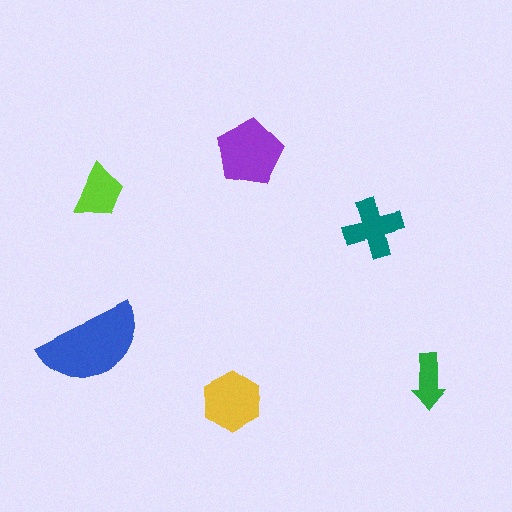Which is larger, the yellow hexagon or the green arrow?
The yellow hexagon.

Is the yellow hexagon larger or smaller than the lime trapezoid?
Larger.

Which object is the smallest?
The green arrow.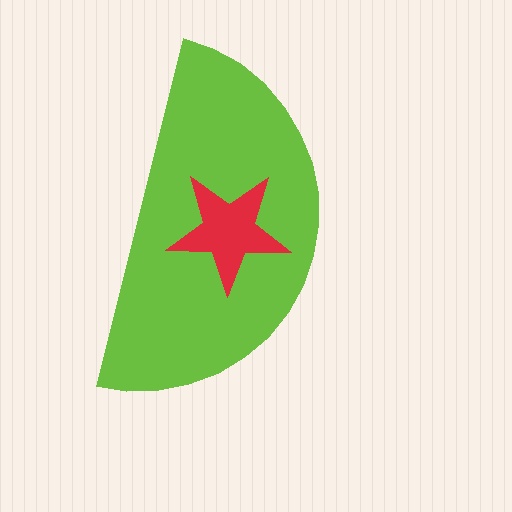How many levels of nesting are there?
2.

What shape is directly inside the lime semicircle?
The red star.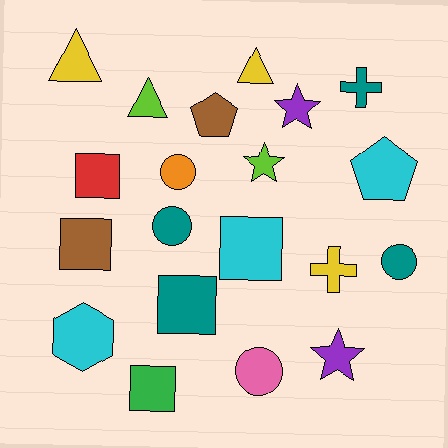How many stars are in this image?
There are 3 stars.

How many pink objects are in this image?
There is 1 pink object.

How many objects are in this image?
There are 20 objects.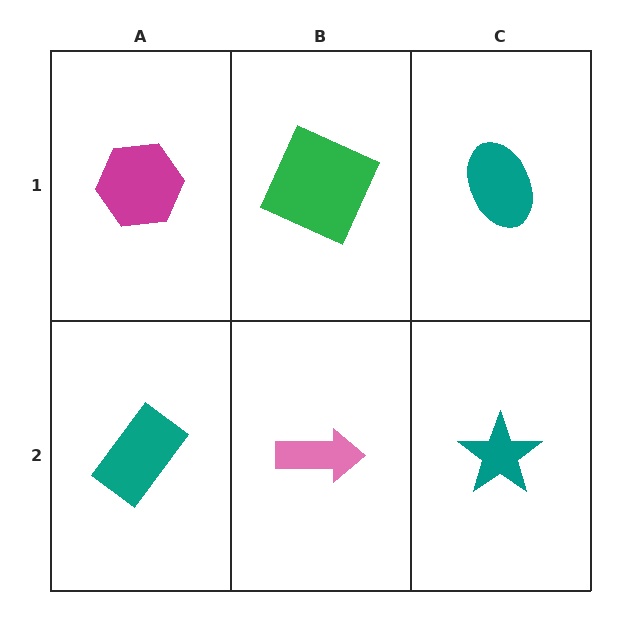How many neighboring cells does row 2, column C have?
2.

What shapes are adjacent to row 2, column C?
A teal ellipse (row 1, column C), a pink arrow (row 2, column B).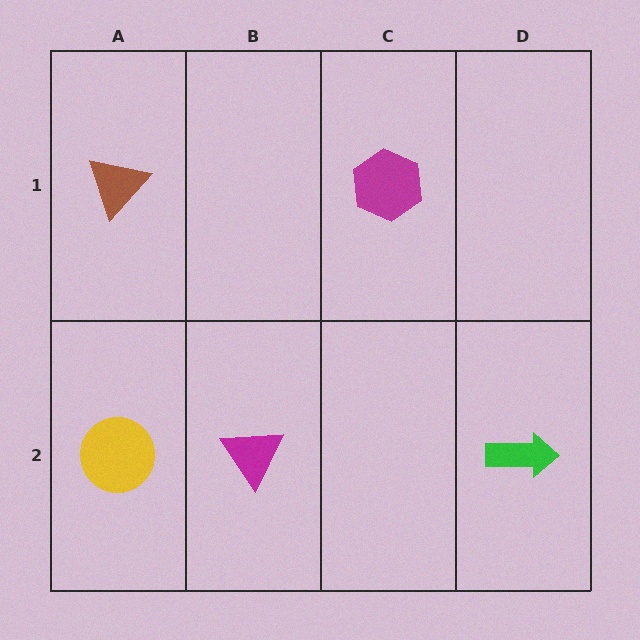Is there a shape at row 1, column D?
No, that cell is empty.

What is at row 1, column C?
A magenta hexagon.